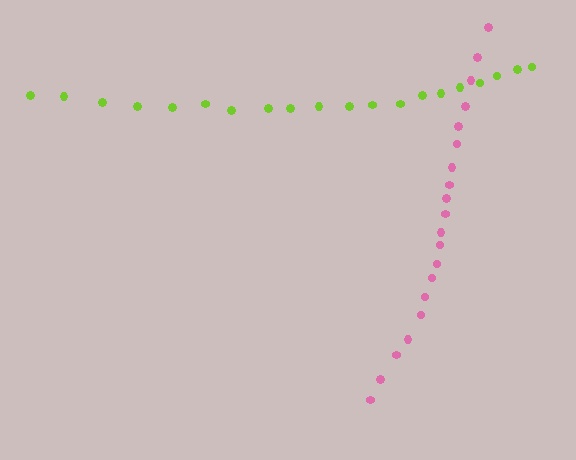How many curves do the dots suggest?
There are 2 distinct paths.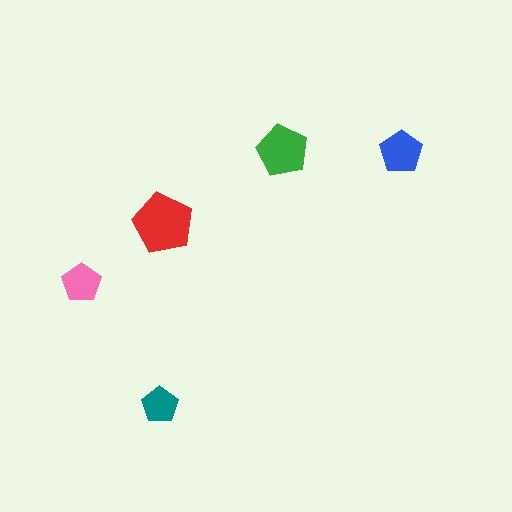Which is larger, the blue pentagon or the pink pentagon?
The blue one.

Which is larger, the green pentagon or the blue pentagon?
The green one.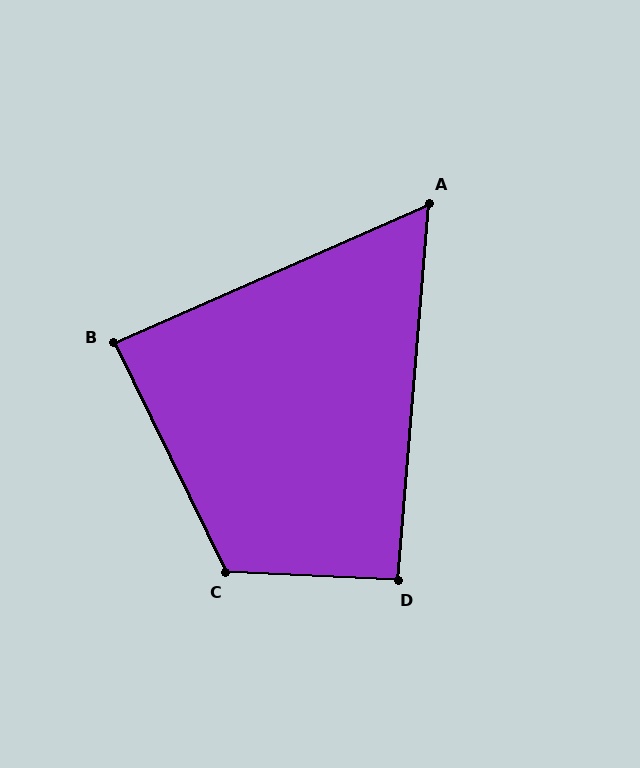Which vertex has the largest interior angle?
C, at approximately 118 degrees.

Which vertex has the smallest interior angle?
A, at approximately 62 degrees.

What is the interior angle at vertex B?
Approximately 88 degrees (approximately right).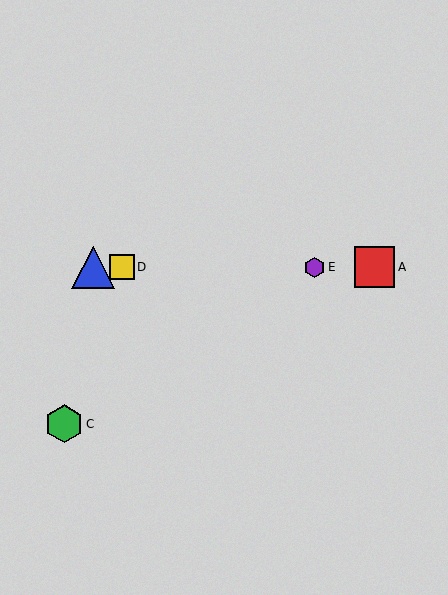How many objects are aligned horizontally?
4 objects (A, B, D, E) are aligned horizontally.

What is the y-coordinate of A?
Object A is at y≈267.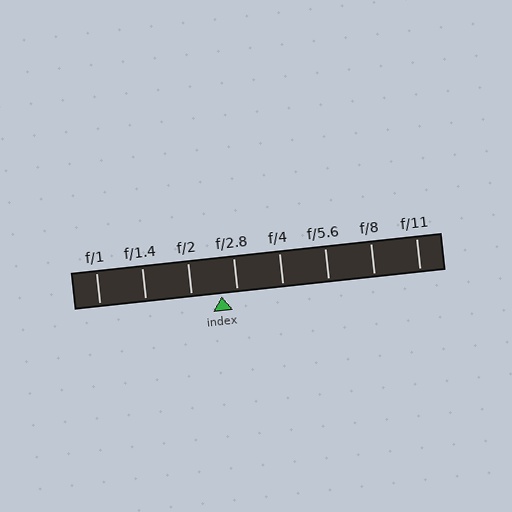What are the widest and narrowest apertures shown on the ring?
The widest aperture shown is f/1 and the narrowest is f/11.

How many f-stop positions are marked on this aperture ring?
There are 8 f-stop positions marked.